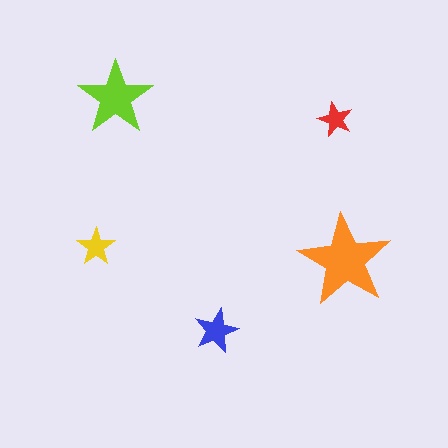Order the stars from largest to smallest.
the orange one, the lime one, the blue one, the yellow one, the red one.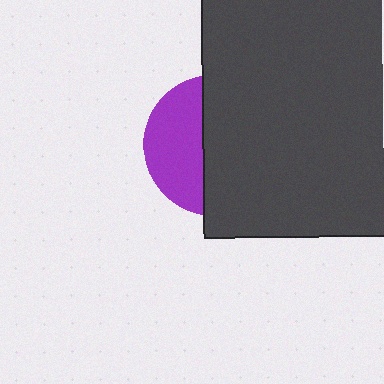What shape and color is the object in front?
The object in front is a dark gray rectangle.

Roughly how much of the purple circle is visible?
A small part of it is visible (roughly 40%).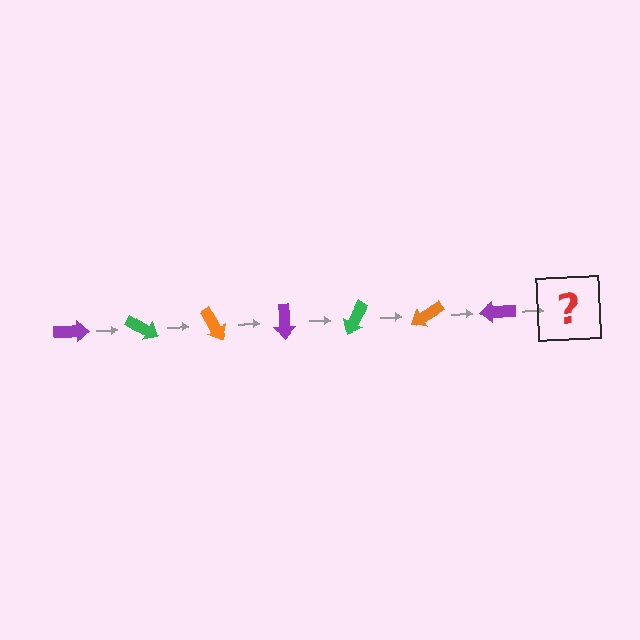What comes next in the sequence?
The next element should be a green arrow, rotated 210 degrees from the start.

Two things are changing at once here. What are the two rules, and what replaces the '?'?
The two rules are that it rotates 30 degrees each step and the color cycles through purple, green, and orange. The '?' should be a green arrow, rotated 210 degrees from the start.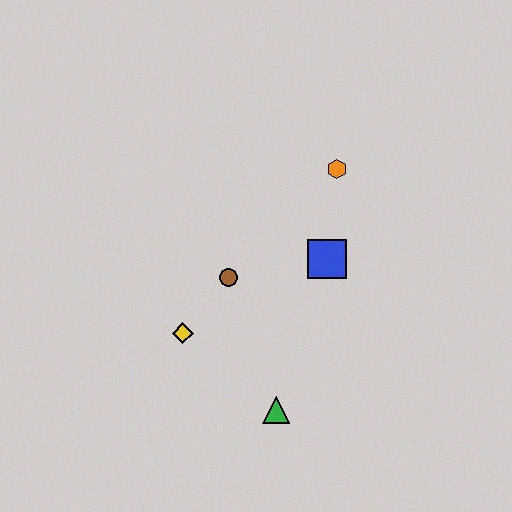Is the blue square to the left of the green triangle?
No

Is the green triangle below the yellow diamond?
Yes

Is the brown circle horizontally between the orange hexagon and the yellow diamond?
Yes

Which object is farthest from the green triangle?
The orange hexagon is farthest from the green triangle.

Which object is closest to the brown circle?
The yellow diamond is closest to the brown circle.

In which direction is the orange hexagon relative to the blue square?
The orange hexagon is above the blue square.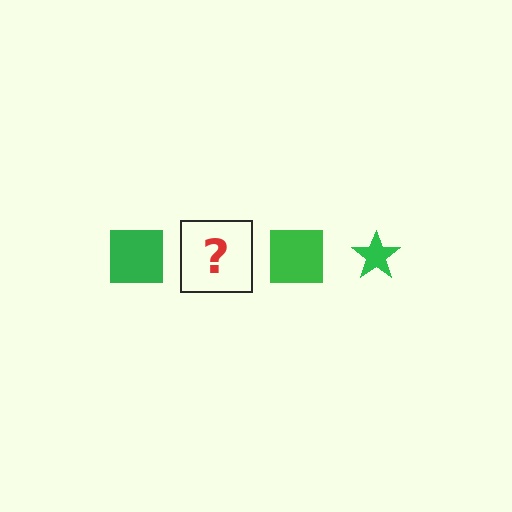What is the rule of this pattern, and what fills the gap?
The rule is that the pattern cycles through square, star shapes in green. The gap should be filled with a green star.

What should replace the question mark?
The question mark should be replaced with a green star.